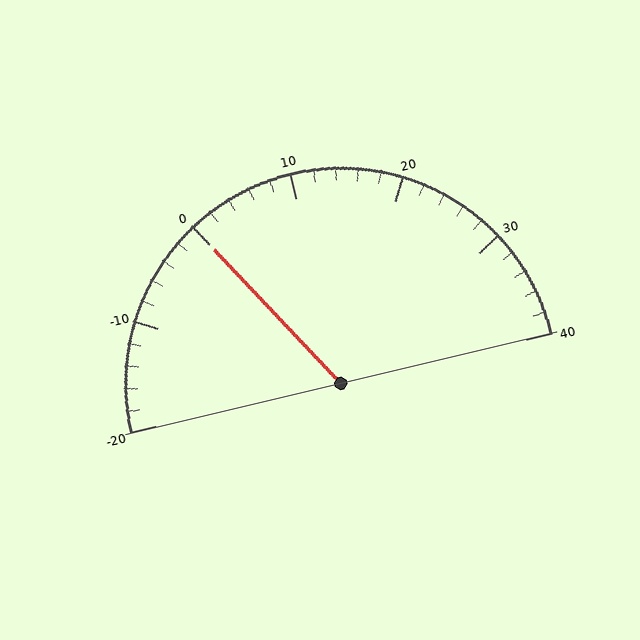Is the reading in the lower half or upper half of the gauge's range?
The reading is in the lower half of the range (-20 to 40).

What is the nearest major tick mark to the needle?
The nearest major tick mark is 0.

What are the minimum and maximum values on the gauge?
The gauge ranges from -20 to 40.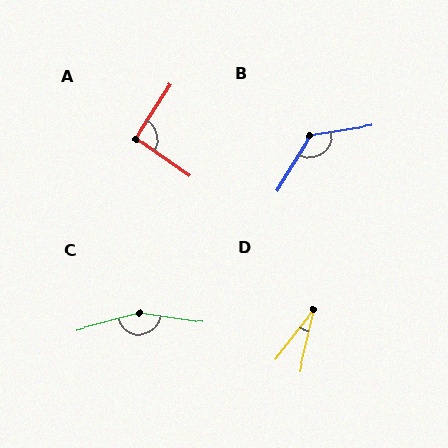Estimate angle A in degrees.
Approximately 92 degrees.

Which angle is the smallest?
D, at approximately 25 degrees.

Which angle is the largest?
C, at approximately 157 degrees.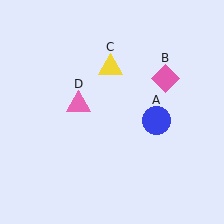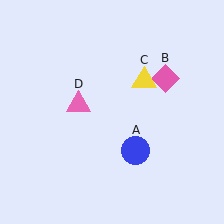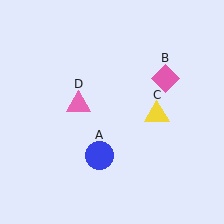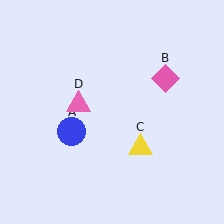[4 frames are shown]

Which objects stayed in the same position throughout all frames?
Pink diamond (object B) and pink triangle (object D) remained stationary.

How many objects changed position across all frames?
2 objects changed position: blue circle (object A), yellow triangle (object C).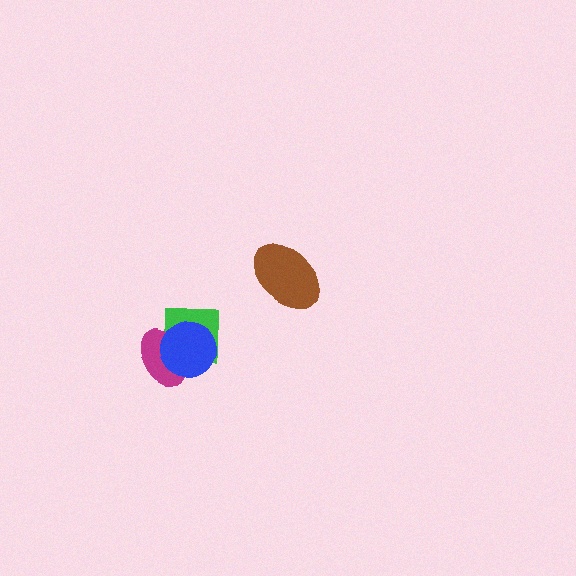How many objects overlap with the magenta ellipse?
2 objects overlap with the magenta ellipse.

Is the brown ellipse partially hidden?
No, no other shape covers it.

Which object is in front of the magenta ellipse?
The blue circle is in front of the magenta ellipse.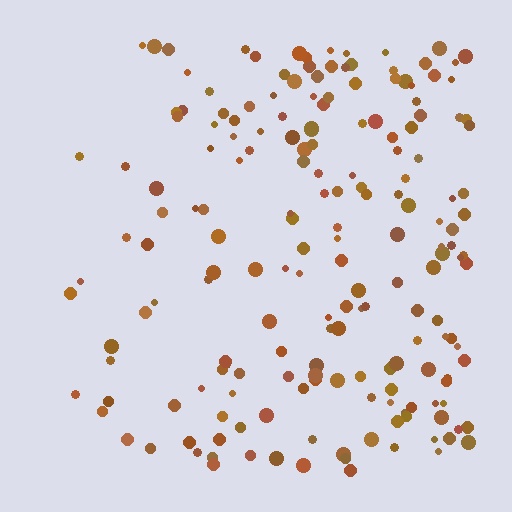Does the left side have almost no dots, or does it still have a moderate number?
Still a moderate number, just noticeably fewer than the right.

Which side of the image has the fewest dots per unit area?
The left.